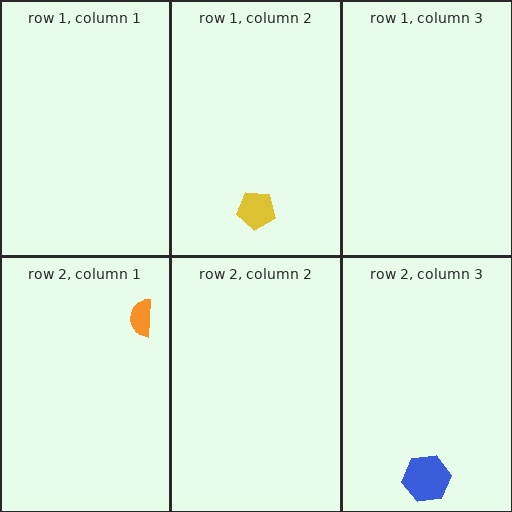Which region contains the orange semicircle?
The row 2, column 1 region.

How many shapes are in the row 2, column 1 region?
1.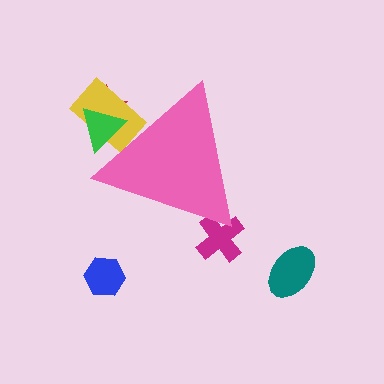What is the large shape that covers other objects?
A pink triangle.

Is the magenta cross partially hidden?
Yes, the magenta cross is partially hidden behind the pink triangle.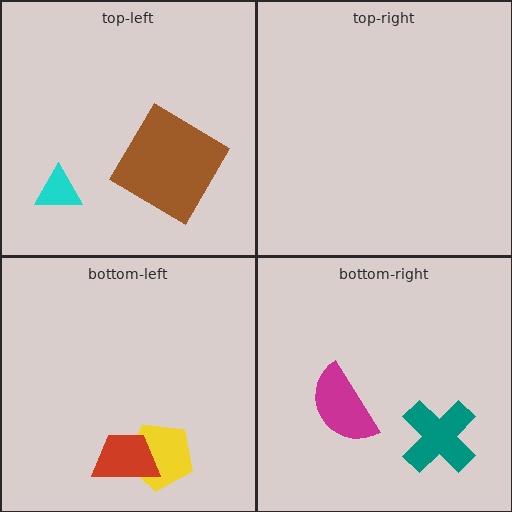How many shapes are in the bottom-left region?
2.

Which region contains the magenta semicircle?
The bottom-right region.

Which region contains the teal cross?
The bottom-right region.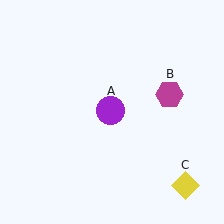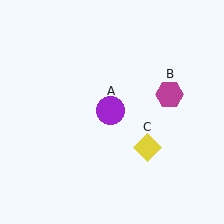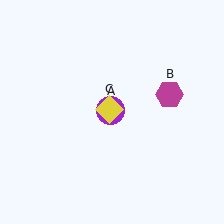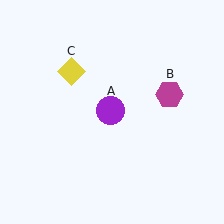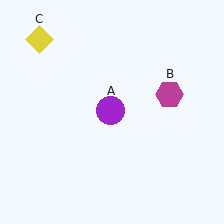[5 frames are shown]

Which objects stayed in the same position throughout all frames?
Purple circle (object A) and magenta hexagon (object B) remained stationary.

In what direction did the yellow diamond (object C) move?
The yellow diamond (object C) moved up and to the left.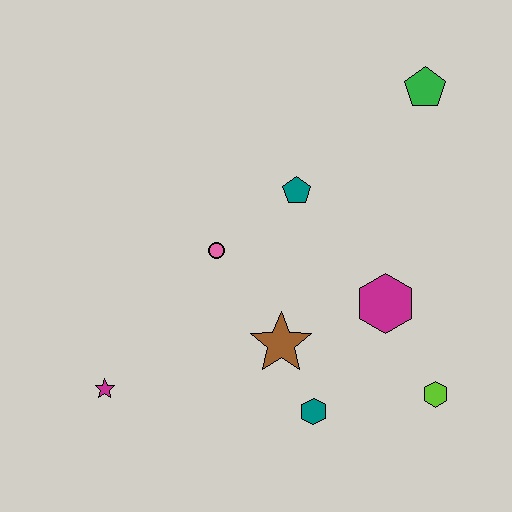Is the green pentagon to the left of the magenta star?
No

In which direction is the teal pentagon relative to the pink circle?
The teal pentagon is to the right of the pink circle.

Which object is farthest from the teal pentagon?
The magenta star is farthest from the teal pentagon.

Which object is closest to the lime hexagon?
The magenta hexagon is closest to the lime hexagon.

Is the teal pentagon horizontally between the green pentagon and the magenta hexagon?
No